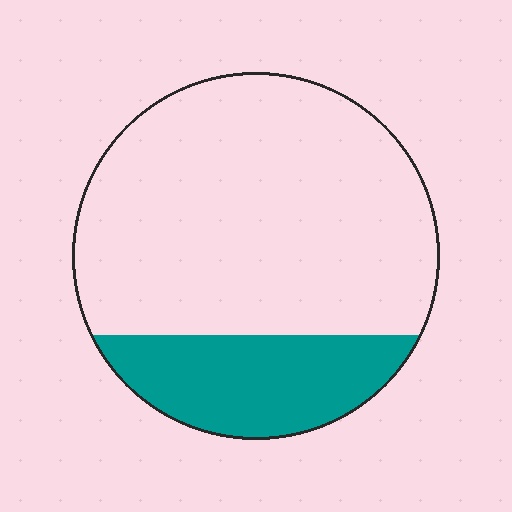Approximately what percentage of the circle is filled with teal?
Approximately 25%.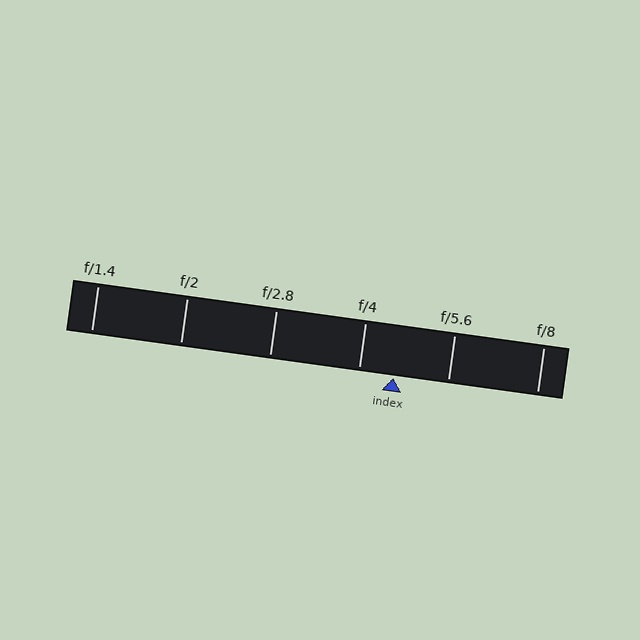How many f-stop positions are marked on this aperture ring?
There are 6 f-stop positions marked.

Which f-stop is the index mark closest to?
The index mark is closest to f/4.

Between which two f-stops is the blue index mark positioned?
The index mark is between f/4 and f/5.6.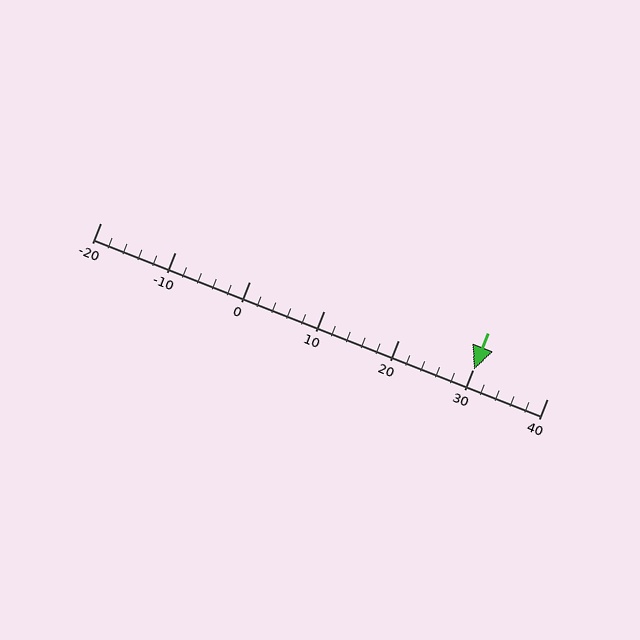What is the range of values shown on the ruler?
The ruler shows values from -20 to 40.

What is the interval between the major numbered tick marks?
The major tick marks are spaced 10 units apart.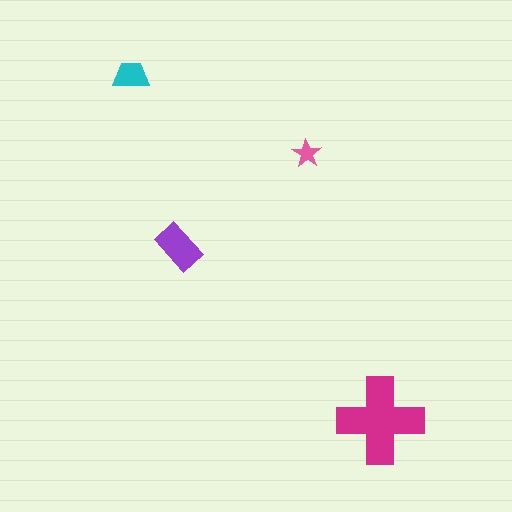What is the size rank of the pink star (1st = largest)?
4th.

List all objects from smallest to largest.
The pink star, the cyan trapezoid, the purple rectangle, the magenta cross.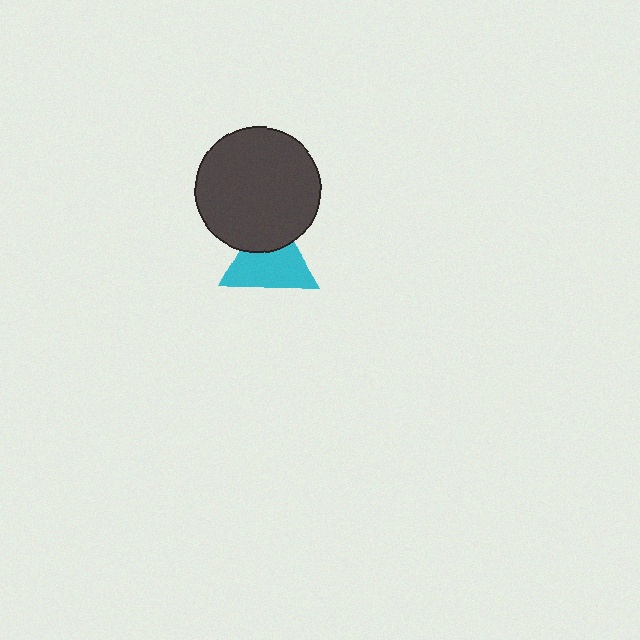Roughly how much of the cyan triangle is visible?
Most of it is visible (roughly 67%).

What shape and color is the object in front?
The object in front is a dark gray circle.